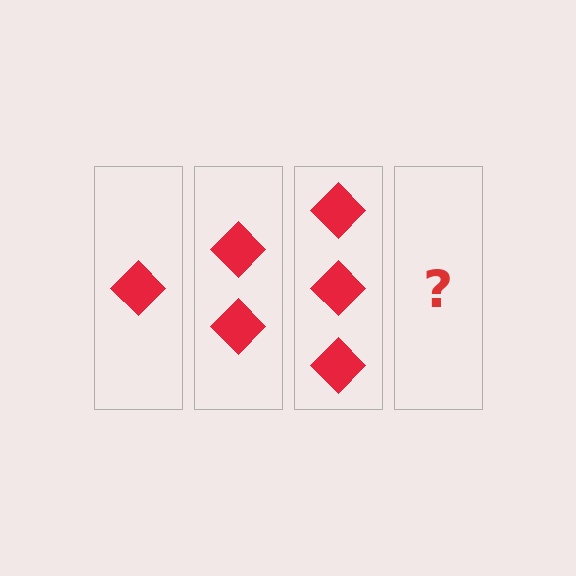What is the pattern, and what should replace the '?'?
The pattern is that each step adds one more diamond. The '?' should be 4 diamonds.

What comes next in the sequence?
The next element should be 4 diamonds.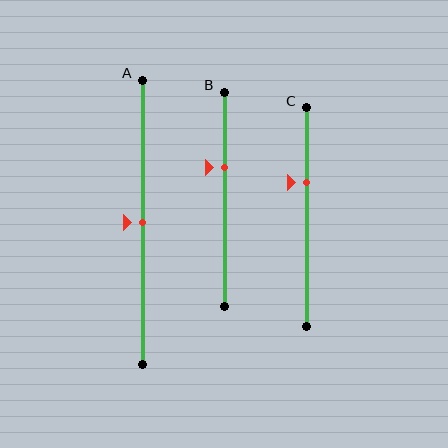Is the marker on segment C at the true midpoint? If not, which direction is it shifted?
No, the marker on segment C is shifted upward by about 16% of the segment length.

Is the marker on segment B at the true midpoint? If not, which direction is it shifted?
No, the marker on segment B is shifted upward by about 15% of the segment length.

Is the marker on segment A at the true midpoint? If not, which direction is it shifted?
Yes, the marker on segment A is at the true midpoint.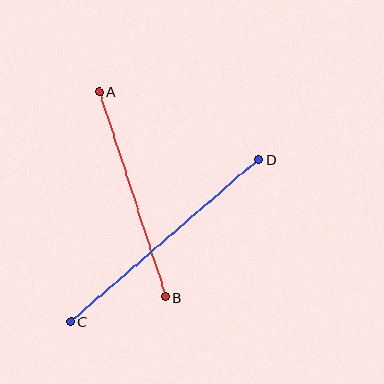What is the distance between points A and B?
The distance is approximately 216 pixels.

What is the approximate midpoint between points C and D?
The midpoint is at approximately (165, 241) pixels.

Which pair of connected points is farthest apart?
Points C and D are farthest apart.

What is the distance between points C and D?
The distance is approximately 248 pixels.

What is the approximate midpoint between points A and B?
The midpoint is at approximately (132, 194) pixels.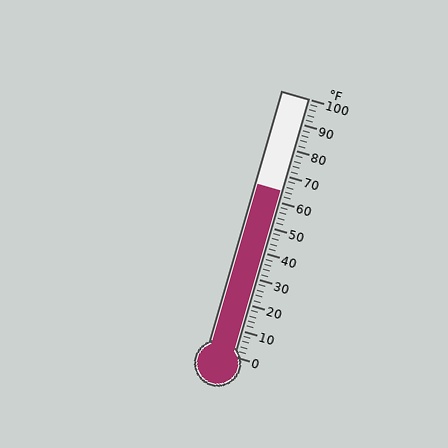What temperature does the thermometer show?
The thermometer shows approximately 64°F.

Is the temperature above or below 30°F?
The temperature is above 30°F.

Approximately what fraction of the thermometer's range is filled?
The thermometer is filled to approximately 65% of its range.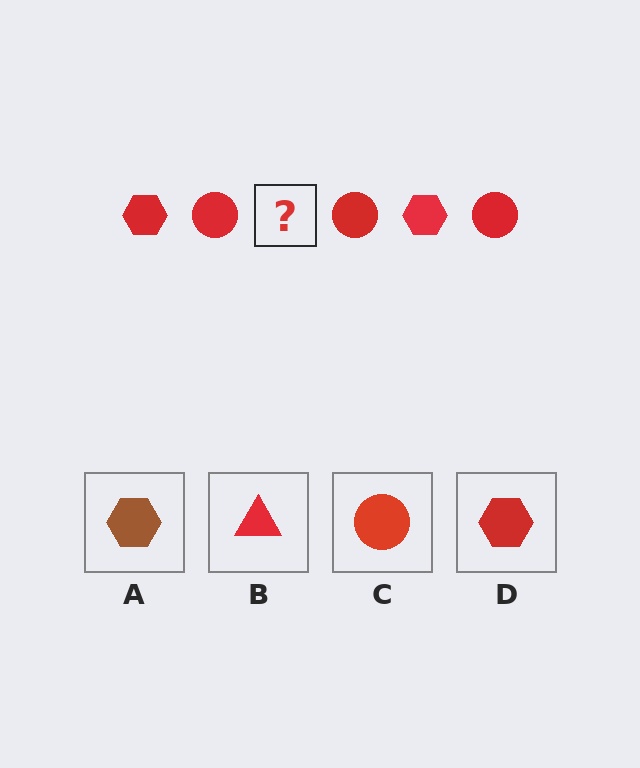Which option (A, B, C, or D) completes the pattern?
D.